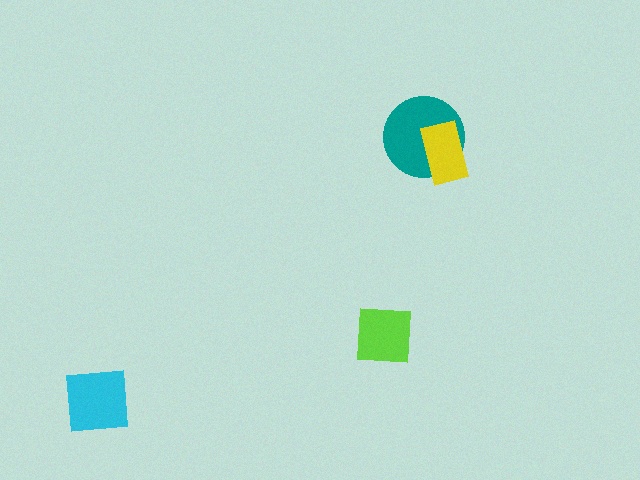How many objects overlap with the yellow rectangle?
1 object overlaps with the yellow rectangle.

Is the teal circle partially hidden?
Yes, it is partially covered by another shape.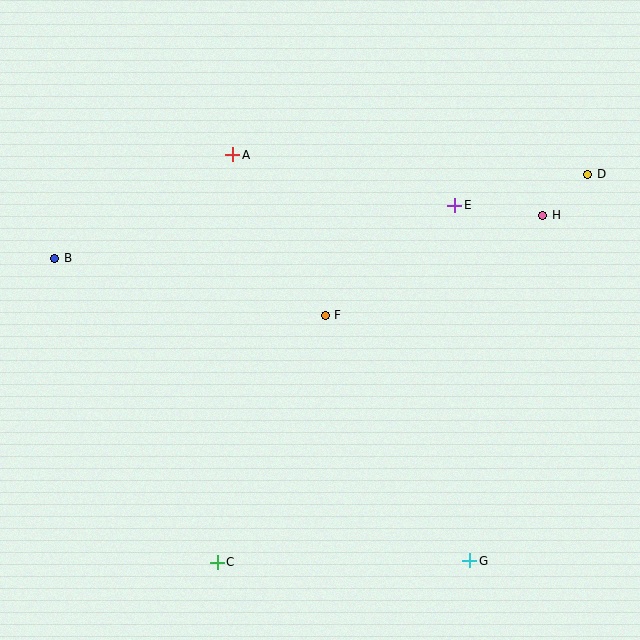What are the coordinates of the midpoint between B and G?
The midpoint between B and G is at (262, 409).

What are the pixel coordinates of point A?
Point A is at (233, 155).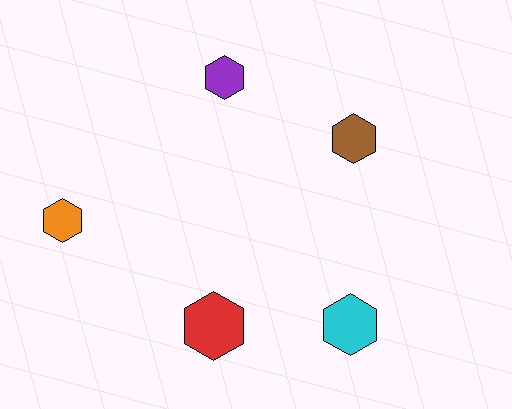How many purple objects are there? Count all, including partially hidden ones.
There is 1 purple object.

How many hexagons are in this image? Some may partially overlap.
There are 5 hexagons.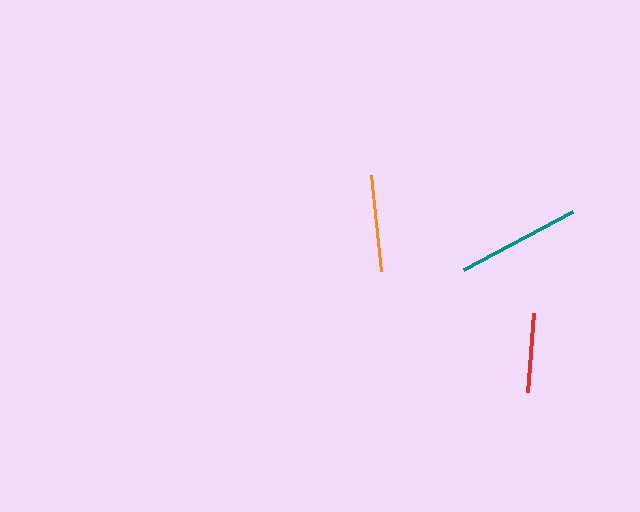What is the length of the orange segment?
The orange segment is approximately 96 pixels long.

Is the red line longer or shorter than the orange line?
The orange line is longer than the red line.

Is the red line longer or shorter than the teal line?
The teal line is longer than the red line.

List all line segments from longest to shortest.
From longest to shortest: teal, orange, red.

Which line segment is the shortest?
The red line is the shortest at approximately 80 pixels.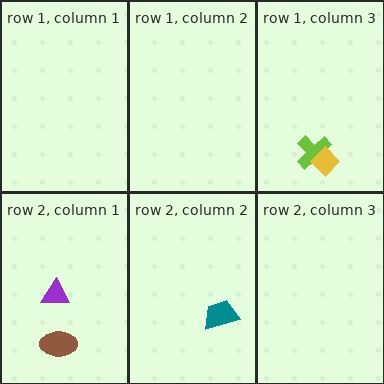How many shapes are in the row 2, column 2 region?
1.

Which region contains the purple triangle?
The row 2, column 1 region.